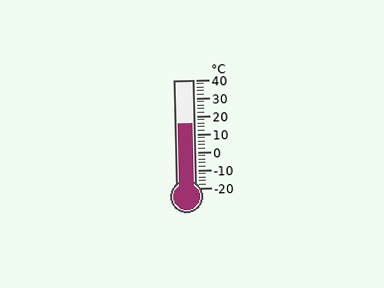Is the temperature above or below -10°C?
The temperature is above -10°C.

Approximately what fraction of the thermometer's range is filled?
The thermometer is filled to approximately 60% of its range.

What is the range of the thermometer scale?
The thermometer scale ranges from -20°C to 40°C.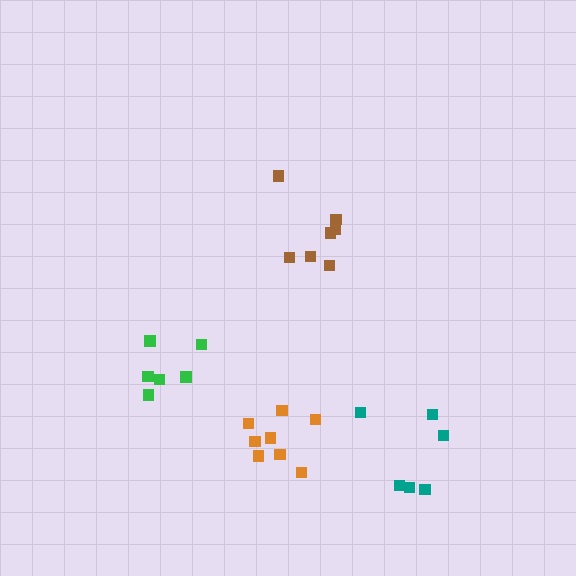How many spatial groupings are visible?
There are 4 spatial groupings.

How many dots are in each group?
Group 1: 8 dots, Group 2: 7 dots, Group 3: 6 dots, Group 4: 6 dots (27 total).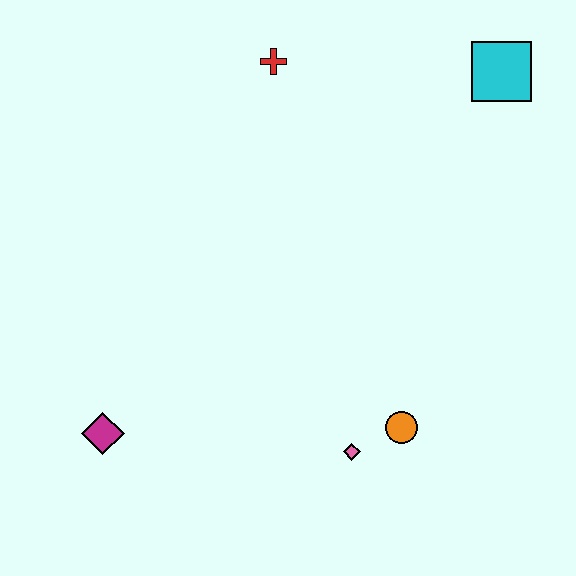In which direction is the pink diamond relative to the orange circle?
The pink diamond is to the left of the orange circle.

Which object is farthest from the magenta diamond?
The cyan square is farthest from the magenta diamond.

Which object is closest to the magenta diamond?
The pink diamond is closest to the magenta diamond.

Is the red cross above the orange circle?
Yes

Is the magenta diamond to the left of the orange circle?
Yes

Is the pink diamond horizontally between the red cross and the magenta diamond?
No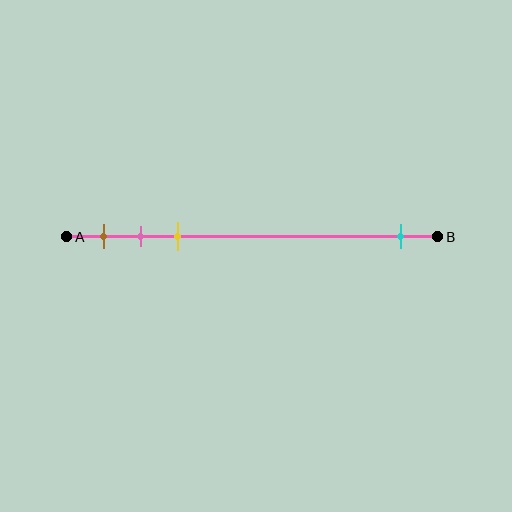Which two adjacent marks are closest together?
The pink and yellow marks are the closest adjacent pair.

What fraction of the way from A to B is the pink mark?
The pink mark is approximately 20% (0.2) of the way from A to B.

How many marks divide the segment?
There are 4 marks dividing the segment.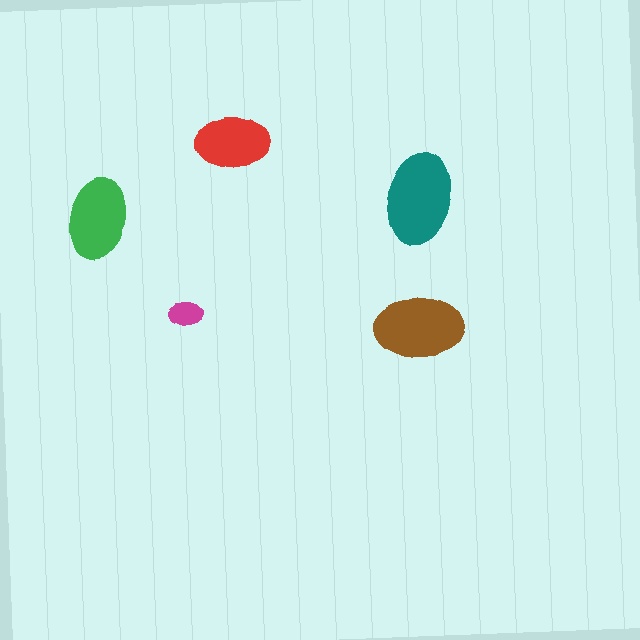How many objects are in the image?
There are 5 objects in the image.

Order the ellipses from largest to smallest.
the teal one, the brown one, the green one, the red one, the magenta one.